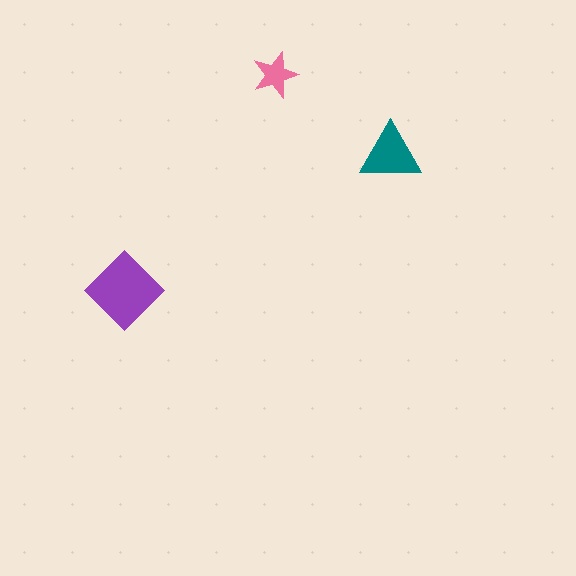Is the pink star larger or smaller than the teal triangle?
Smaller.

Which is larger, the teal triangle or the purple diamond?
The purple diamond.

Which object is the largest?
The purple diamond.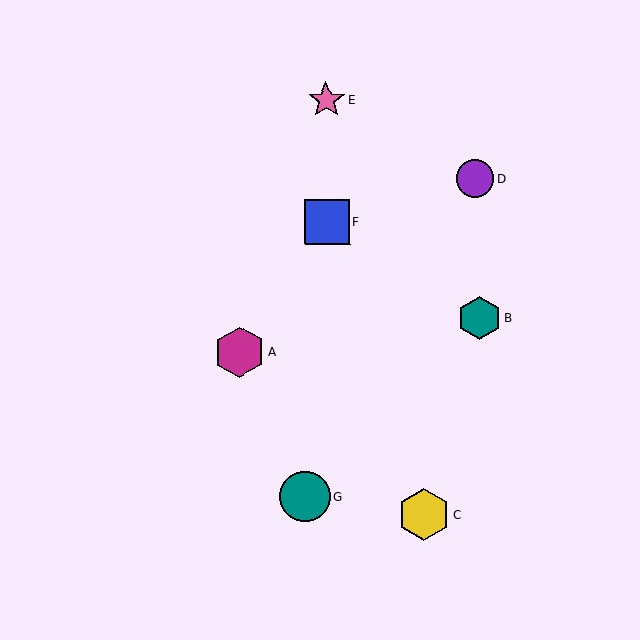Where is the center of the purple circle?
The center of the purple circle is at (475, 179).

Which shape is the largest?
The yellow hexagon (labeled C) is the largest.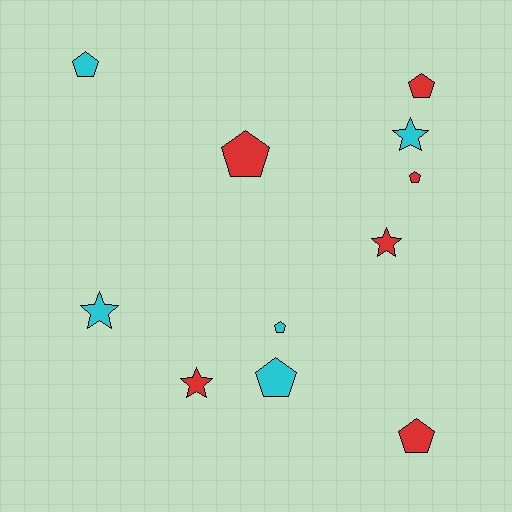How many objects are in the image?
There are 11 objects.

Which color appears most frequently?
Red, with 6 objects.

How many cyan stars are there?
There are 2 cyan stars.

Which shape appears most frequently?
Pentagon, with 7 objects.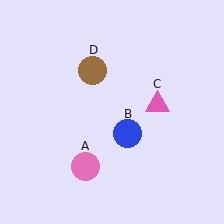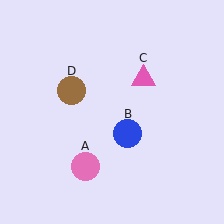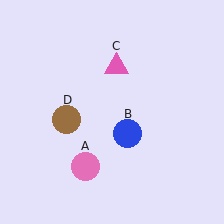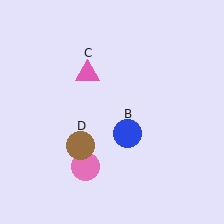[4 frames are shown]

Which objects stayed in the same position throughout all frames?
Pink circle (object A) and blue circle (object B) remained stationary.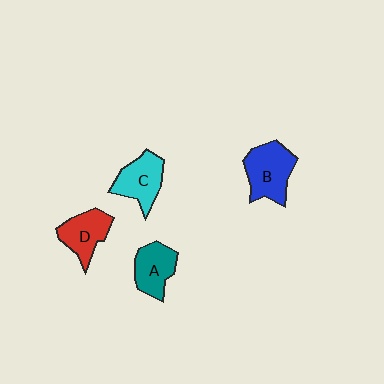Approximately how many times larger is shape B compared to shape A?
Approximately 1.3 times.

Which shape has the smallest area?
Shape A (teal).